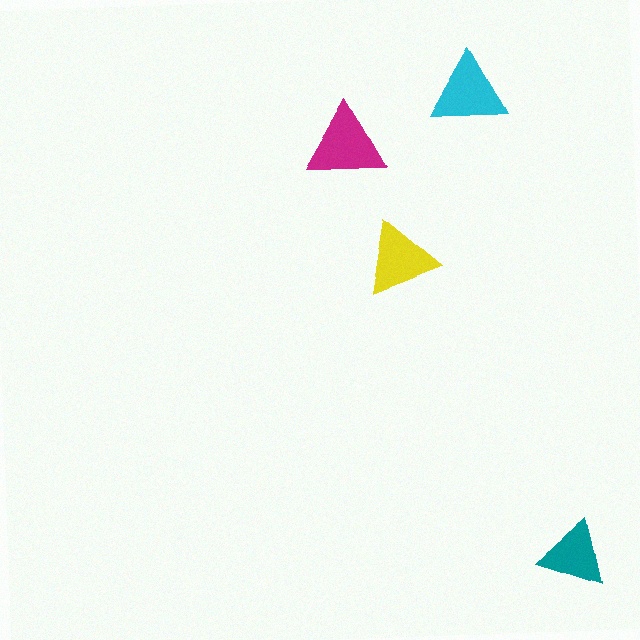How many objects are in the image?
There are 4 objects in the image.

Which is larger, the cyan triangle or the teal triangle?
The cyan one.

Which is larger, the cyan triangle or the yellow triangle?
The cyan one.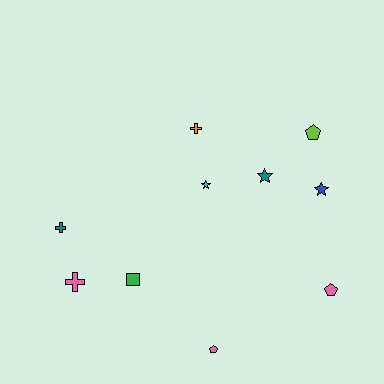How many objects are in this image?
There are 10 objects.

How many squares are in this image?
There is 1 square.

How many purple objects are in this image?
There are no purple objects.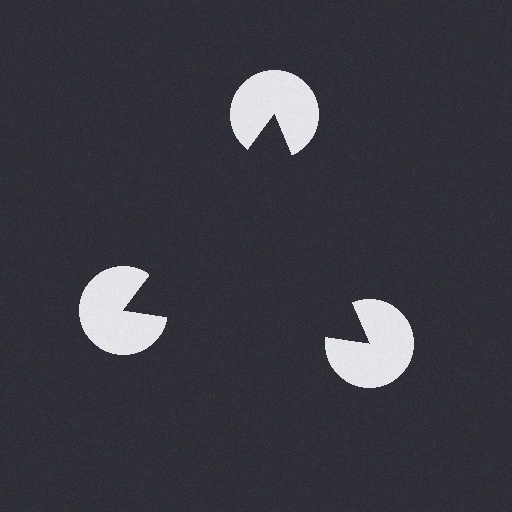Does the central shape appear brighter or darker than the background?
It typically appears slightly darker than the background, even though no actual brightness change is drawn.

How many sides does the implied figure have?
3 sides.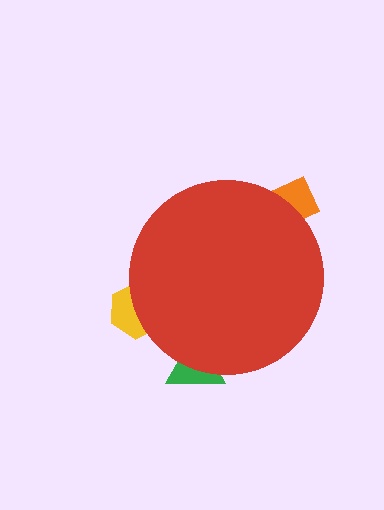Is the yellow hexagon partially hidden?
Yes, the yellow hexagon is partially hidden behind the red circle.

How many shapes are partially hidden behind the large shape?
3 shapes are partially hidden.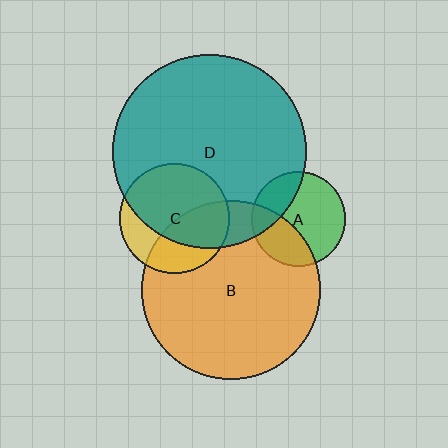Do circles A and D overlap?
Yes.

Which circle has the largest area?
Circle D (teal).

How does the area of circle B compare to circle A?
Approximately 3.5 times.